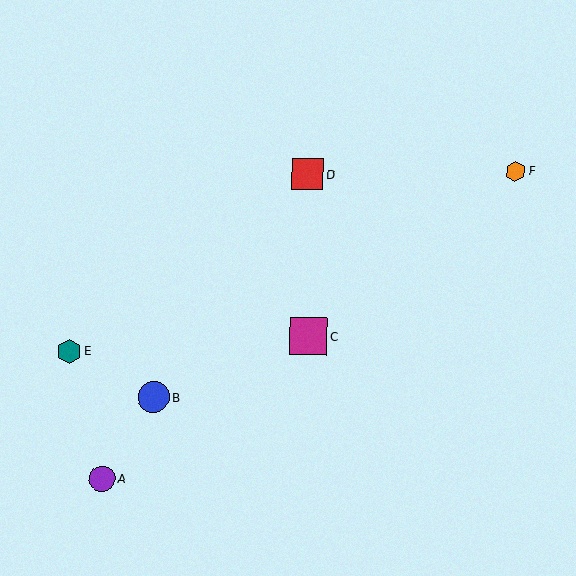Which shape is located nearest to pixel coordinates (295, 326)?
The magenta square (labeled C) at (309, 336) is nearest to that location.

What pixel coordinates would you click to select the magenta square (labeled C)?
Click at (309, 336) to select the magenta square C.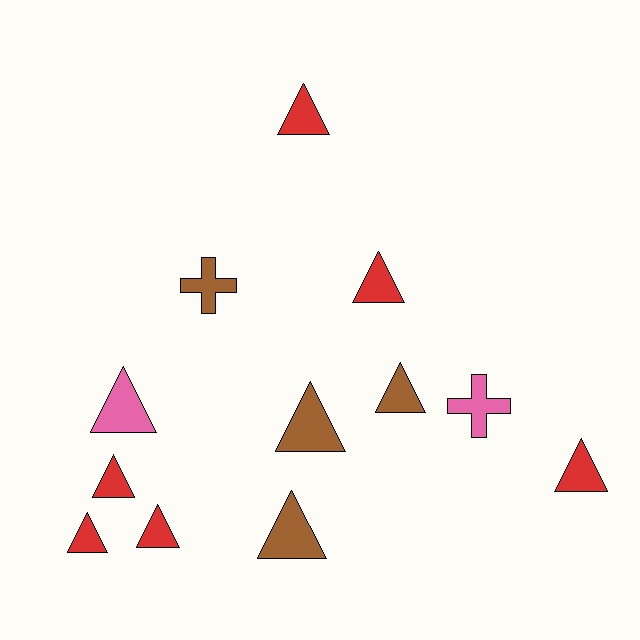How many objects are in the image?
There are 12 objects.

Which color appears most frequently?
Red, with 6 objects.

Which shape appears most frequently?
Triangle, with 10 objects.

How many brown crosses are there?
There is 1 brown cross.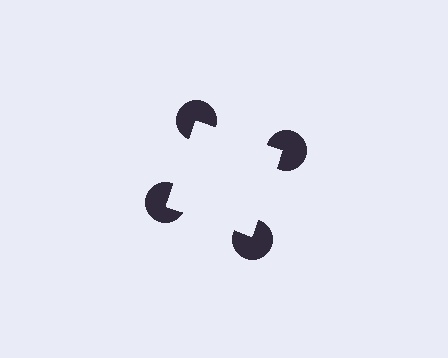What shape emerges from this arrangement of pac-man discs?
An illusory square — its edges are inferred from the aligned wedge cuts in the pac-man discs, not physically drawn.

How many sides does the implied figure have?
4 sides.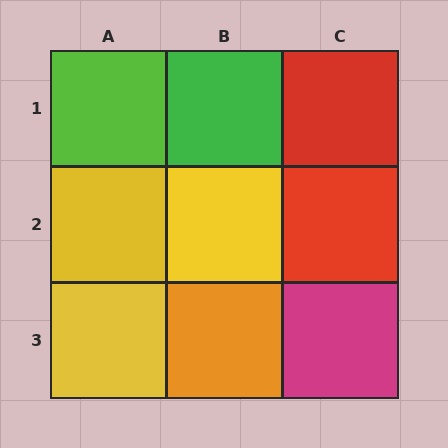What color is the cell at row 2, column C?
Red.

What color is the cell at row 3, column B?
Orange.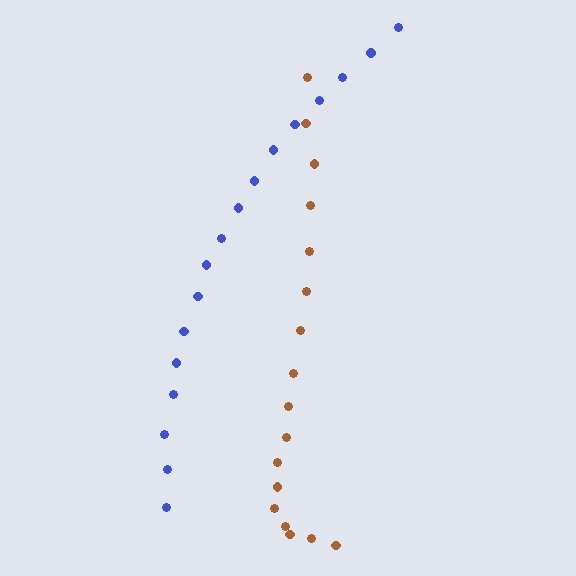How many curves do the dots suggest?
There are 2 distinct paths.